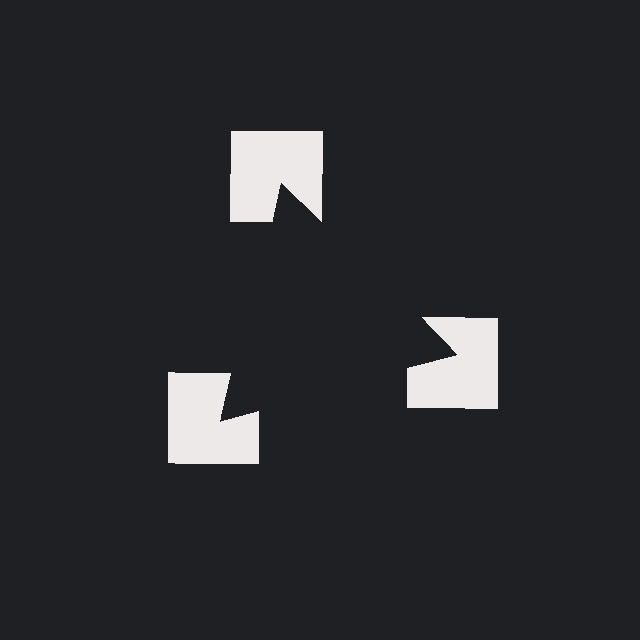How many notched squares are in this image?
There are 3 — one at each vertex of the illusory triangle.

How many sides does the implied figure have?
3 sides.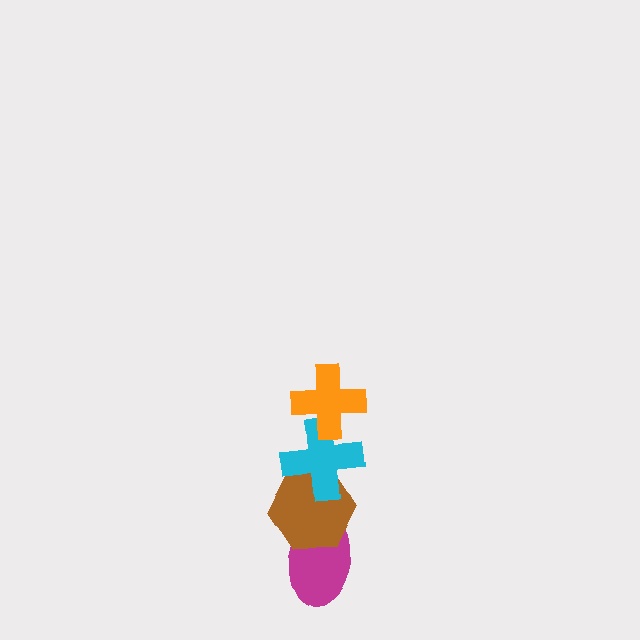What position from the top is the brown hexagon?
The brown hexagon is 3rd from the top.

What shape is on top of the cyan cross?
The orange cross is on top of the cyan cross.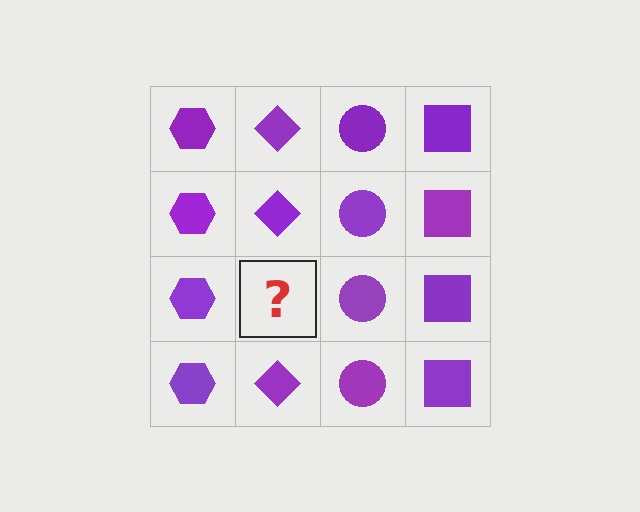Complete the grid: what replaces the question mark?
The question mark should be replaced with a purple diamond.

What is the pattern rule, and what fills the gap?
The rule is that each column has a consistent shape. The gap should be filled with a purple diamond.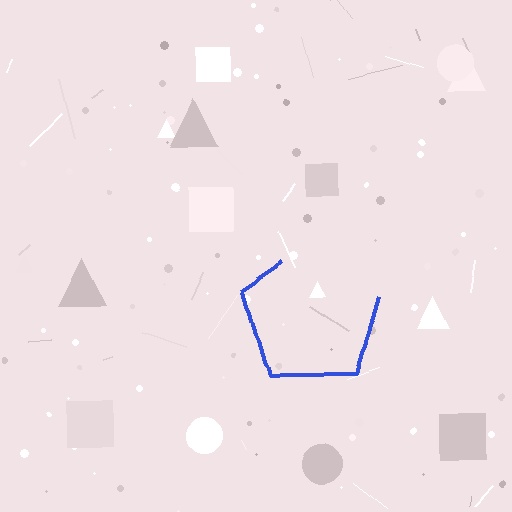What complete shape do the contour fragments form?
The contour fragments form a pentagon.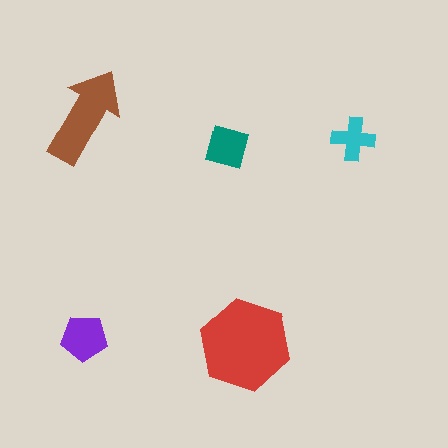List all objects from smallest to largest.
The cyan cross, the teal square, the purple pentagon, the brown arrow, the red hexagon.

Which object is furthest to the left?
The purple pentagon is leftmost.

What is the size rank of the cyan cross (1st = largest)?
5th.